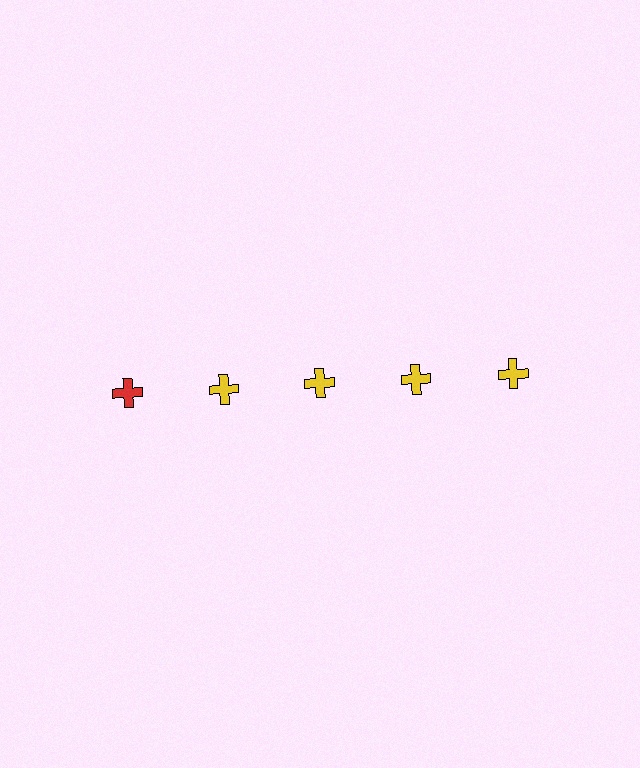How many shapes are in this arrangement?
There are 5 shapes arranged in a grid pattern.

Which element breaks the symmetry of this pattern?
The red cross in the top row, leftmost column breaks the symmetry. All other shapes are yellow crosses.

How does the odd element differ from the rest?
It has a different color: red instead of yellow.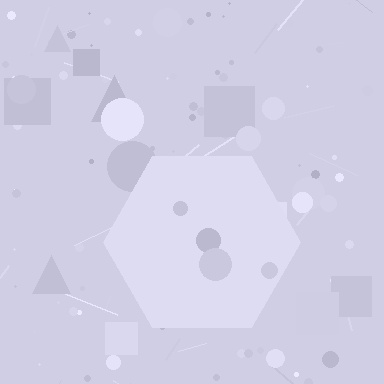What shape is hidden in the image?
A hexagon is hidden in the image.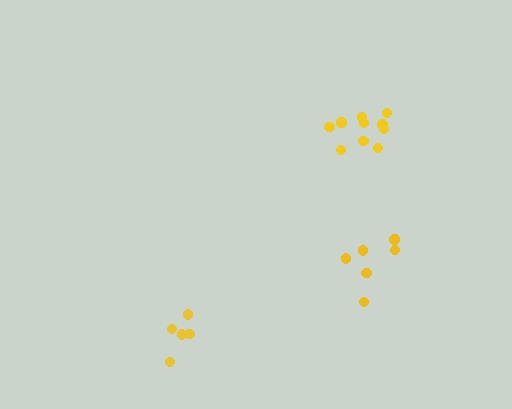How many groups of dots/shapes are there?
There are 3 groups.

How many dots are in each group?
Group 1: 10 dots, Group 2: 5 dots, Group 3: 6 dots (21 total).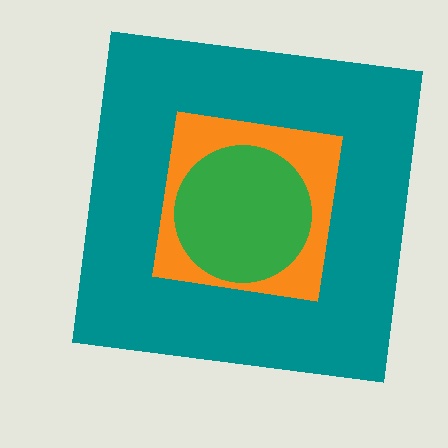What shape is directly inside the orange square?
The green circle.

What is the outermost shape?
The teal square.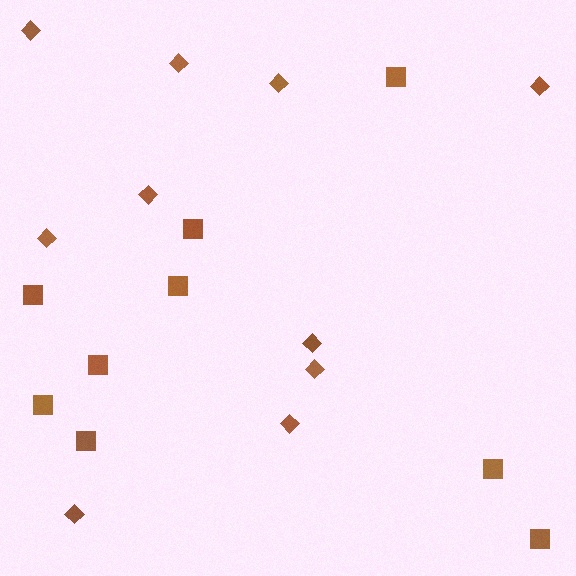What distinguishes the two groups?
There are 2 groups: one group of diamonds (10) and one group of squares (9).